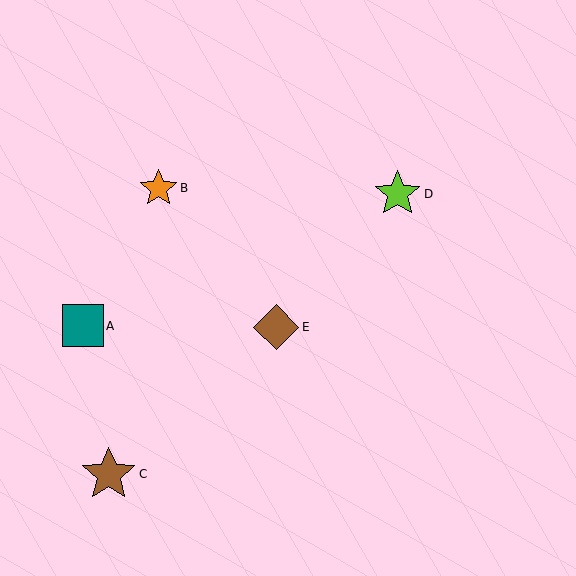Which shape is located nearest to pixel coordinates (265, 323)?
The brown diamond (labeled E) at (276, 327) is nearest to that location.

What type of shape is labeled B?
Shape B is an orange star.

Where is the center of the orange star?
The center of the orange star is at (158, 188).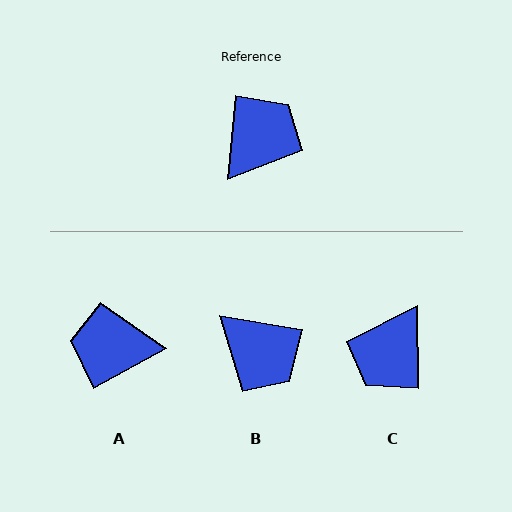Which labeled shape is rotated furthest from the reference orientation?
C, about 174 degrees away.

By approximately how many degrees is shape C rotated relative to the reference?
Approximately 174 degrees clockwise.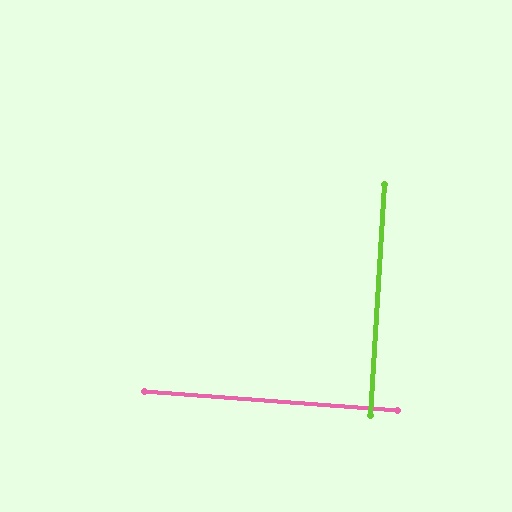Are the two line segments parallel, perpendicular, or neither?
Perpendicular — they meet at approximately 89°.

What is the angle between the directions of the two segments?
Approximately 89 degrees.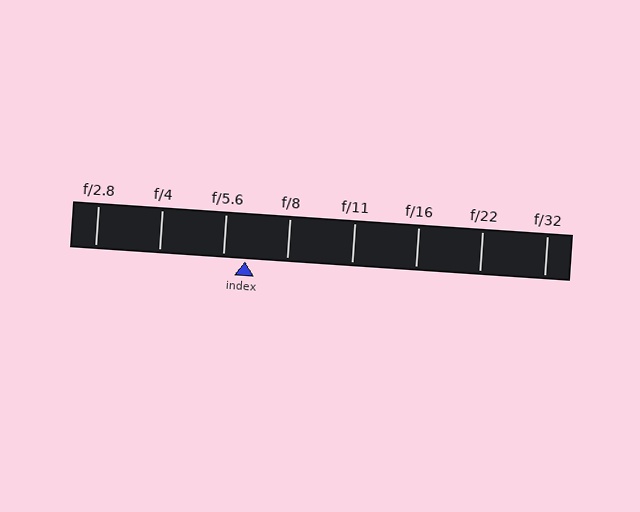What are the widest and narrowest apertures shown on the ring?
The widest aperture shown is f/2.8 and the narrowest is f/32.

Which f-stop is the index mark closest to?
The index mark is closest to f/5.6.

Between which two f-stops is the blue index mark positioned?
The index mark is between f/5.6 and f/8.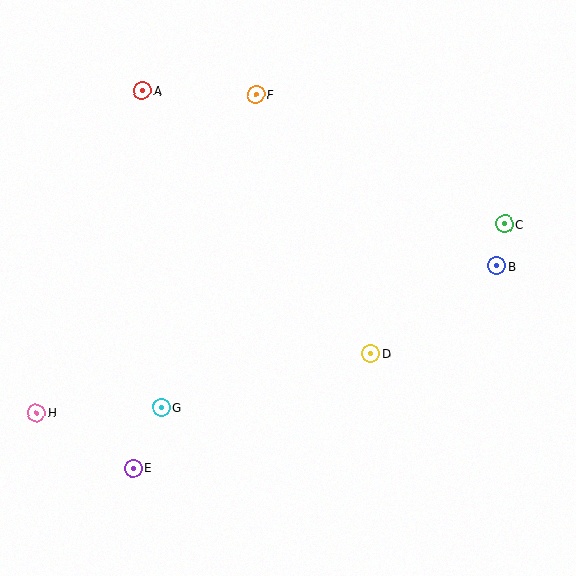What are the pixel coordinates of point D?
Point D is at (370, 353).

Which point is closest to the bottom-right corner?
Point D is closest to the bottom-right corner.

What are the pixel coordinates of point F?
Point F is at (256, 95).